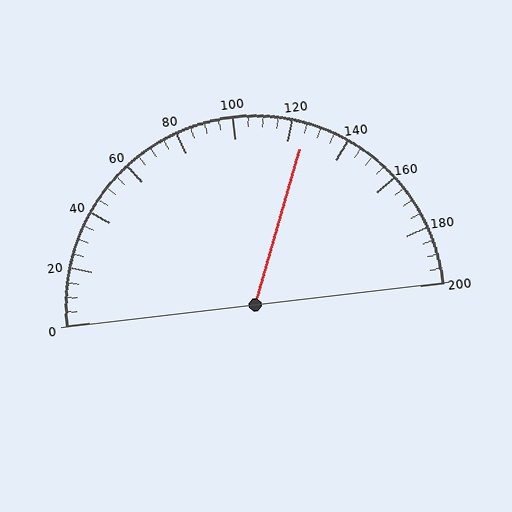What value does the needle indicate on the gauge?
The needle indicates approximately 125.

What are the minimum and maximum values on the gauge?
The gauge ranges from 0 to 200.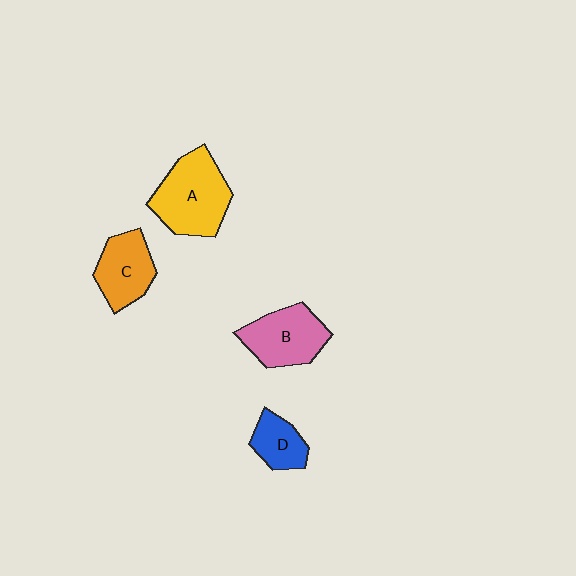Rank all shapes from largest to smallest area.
From largest to smallest: A (yellow), B (pink), C (orange), D (blue).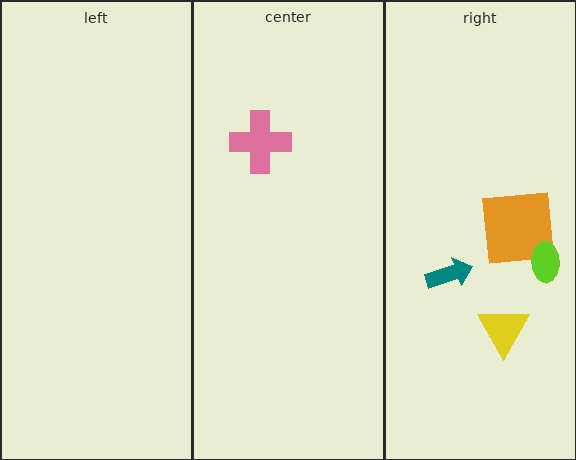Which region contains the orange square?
The right region.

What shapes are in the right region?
The teal arrow, the orange square, the lime ellipse, the yellow triangle.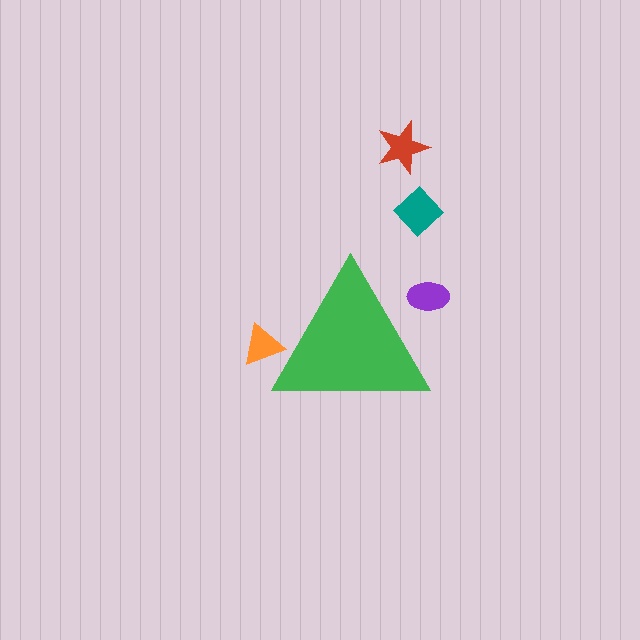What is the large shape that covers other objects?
A green triangle.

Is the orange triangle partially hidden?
Yes, the orange triangle is partially hidden behind the green triangle.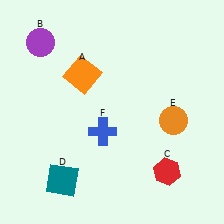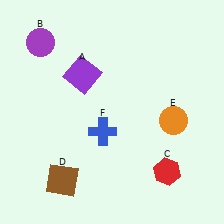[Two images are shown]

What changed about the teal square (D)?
In Image 1, D is teal. In Image 2, it changed to brown.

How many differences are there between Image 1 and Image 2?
There are 2 differences between the two images.